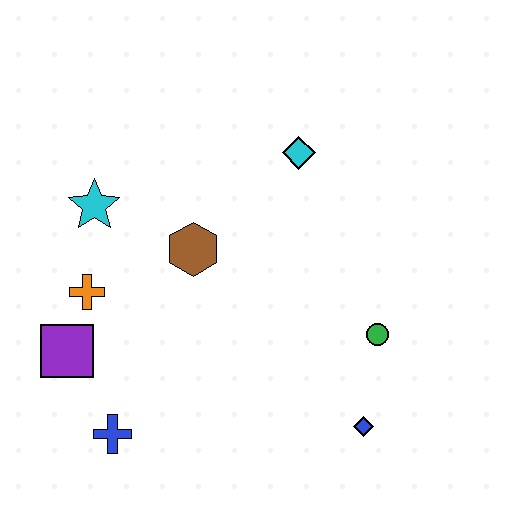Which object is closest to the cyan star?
The orange cross is closest to the cyan star.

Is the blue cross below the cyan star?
Yes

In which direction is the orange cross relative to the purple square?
The orange cross is above the purple square.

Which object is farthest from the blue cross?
The cyan diamond is farthest from the blue cross.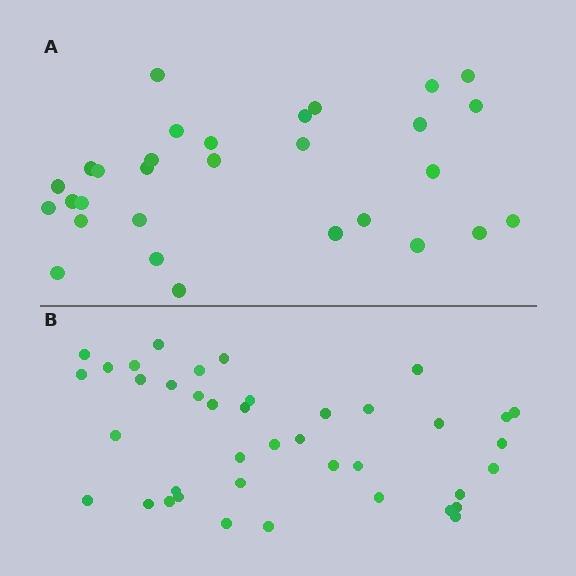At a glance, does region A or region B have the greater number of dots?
Region B (the bottom region) has more dots.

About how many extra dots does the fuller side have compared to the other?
Region B has roughly 10 or so more dots than region A.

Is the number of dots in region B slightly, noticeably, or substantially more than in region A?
Region B has noticeably more, but not dramatically so. The ratio is roughly 1.3 to 1.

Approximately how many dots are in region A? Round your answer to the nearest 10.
About 30 dots.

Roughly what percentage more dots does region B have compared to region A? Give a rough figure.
About 35% more.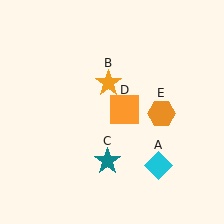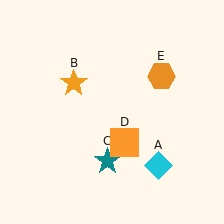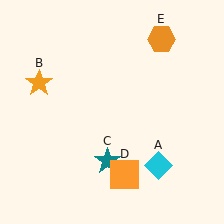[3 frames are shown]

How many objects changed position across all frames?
3 objects changed position: orange star (object B), orange square (object D), orange hexagon (object E).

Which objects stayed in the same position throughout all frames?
Cyan diamond (object A) and teal star (object C) remained stationary.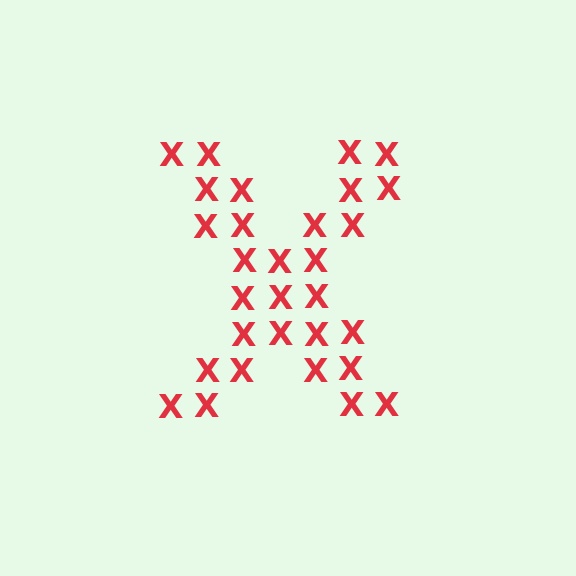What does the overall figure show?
The overall figure shows the letter X.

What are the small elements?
The small elements are letter X's.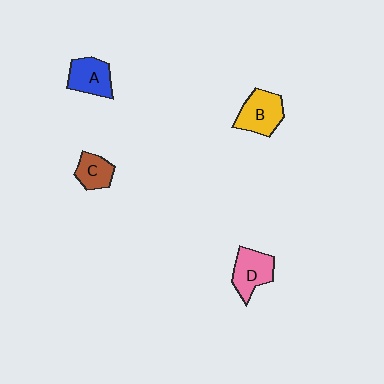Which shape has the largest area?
Shape B (yellow).